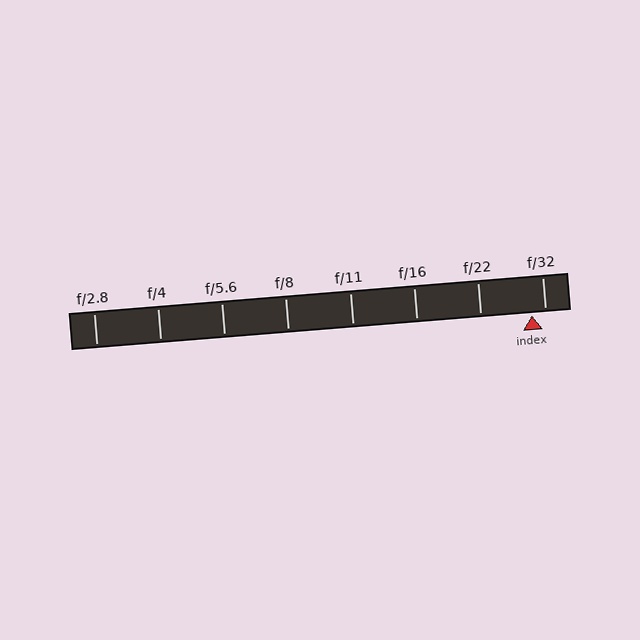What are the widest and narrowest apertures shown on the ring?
The widest aperture shown is f/2.8 and the narrowest is f/32.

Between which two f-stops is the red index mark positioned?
The index mark is between f/22 and f/32.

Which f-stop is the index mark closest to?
The index mark is closest to f/32.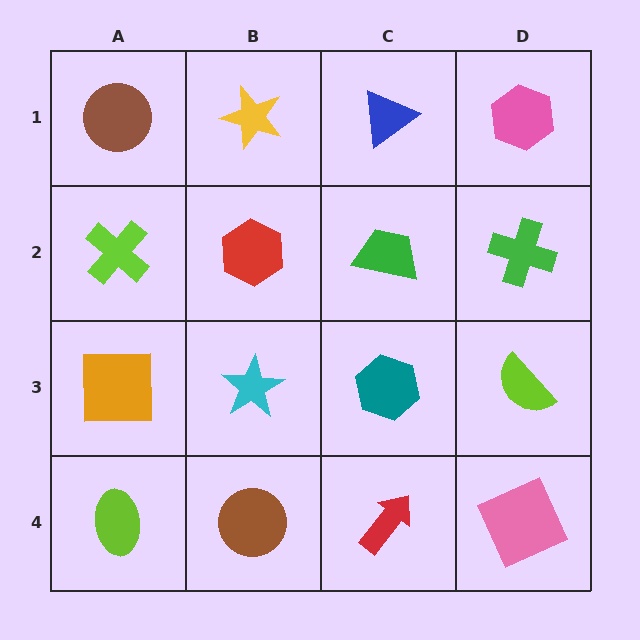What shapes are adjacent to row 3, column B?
A red hexagon (row 2, column B), a brown circle (row 4, column B), an orange square (row 3, column A), a teal hexagon (row 3, column C).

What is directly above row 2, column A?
A brown circle.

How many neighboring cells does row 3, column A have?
3.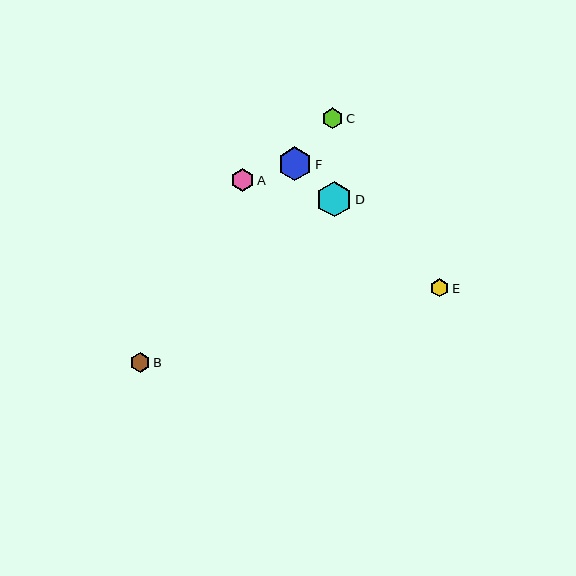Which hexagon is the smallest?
Hexagon E is the smallest with a size of approximately 18 pixels.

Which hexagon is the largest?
Hexagon D is the largest with a size of approximately 35 pixels.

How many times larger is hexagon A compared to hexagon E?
Hexagon A is approximately 1.2 times the size of hexagon E.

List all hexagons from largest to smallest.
From largest to smallest: D, F, A, C, B, E.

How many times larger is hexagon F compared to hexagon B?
Hexagon F is approximately 1.7 times the size of hexagon B.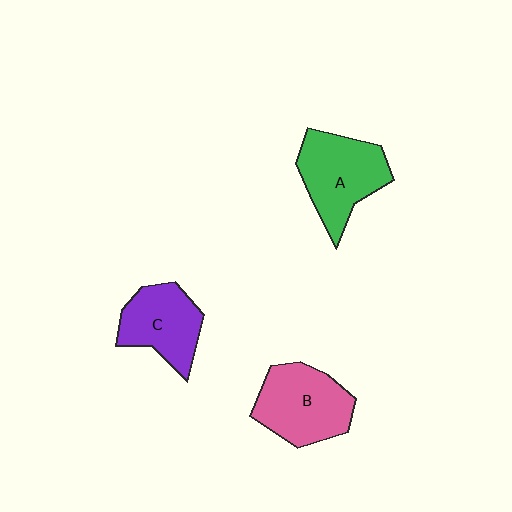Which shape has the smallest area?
Shape C (purple).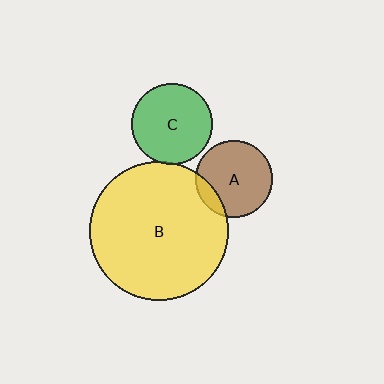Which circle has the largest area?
Circle B (yellow).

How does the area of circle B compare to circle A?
Approximately 3.2 times.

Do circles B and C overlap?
Yes.